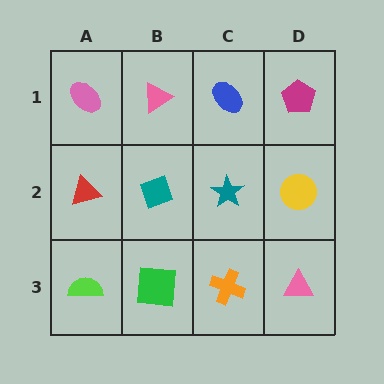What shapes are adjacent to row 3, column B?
A teal diamond (row 2, column B), a lime semicircle (row 3, column A), an orange cross (row 3, column C).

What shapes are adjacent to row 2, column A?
A pink ellipse (row 1, column A), a lime semicircle (row 3, column A), a teal diamond (row 2, column B).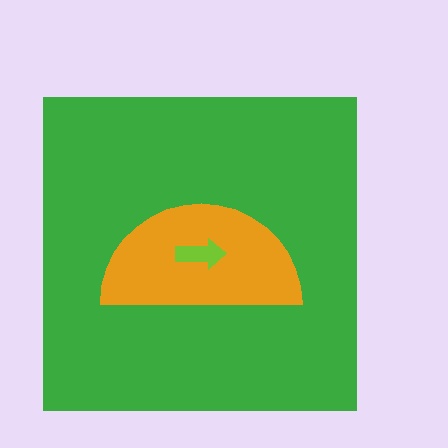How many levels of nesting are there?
3.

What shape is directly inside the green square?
The orange semicircle.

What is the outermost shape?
The green square.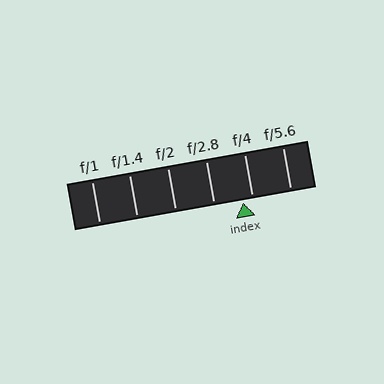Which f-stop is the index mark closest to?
The index mark is closest to f/4.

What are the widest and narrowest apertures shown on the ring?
The widest aperture shown is f/1 and the narrowest is f/5.6.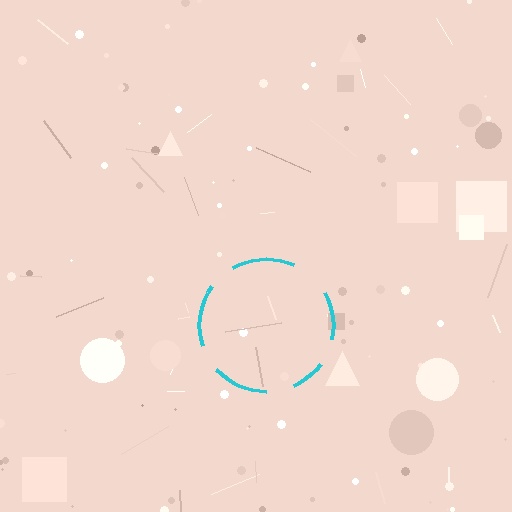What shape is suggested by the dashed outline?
The dashed outline suggests a circle.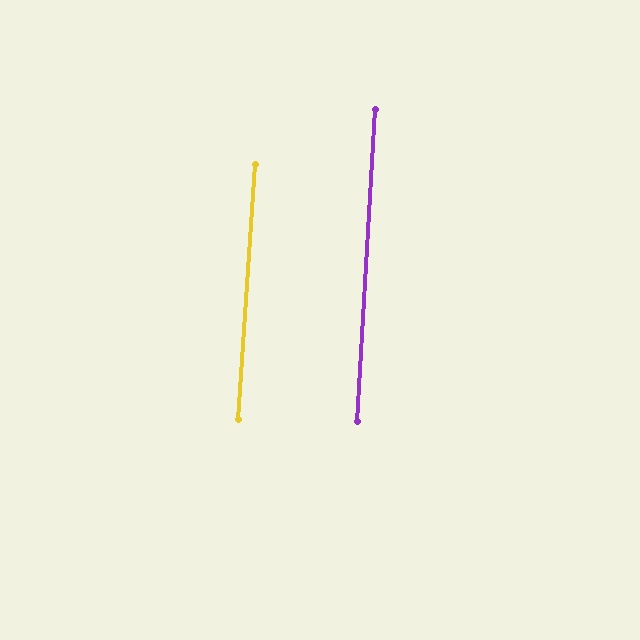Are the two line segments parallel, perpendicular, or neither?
Parallel — their directions differ by only 0.6°.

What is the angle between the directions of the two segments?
Approximately 1 degree.